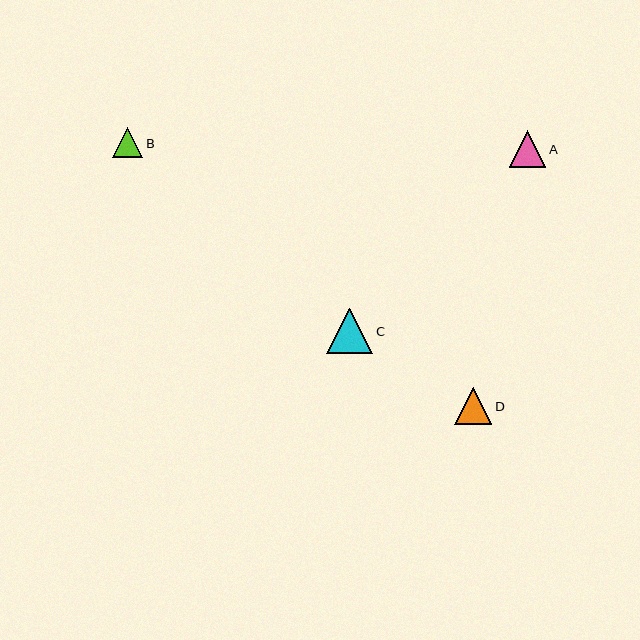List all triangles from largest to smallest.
From largest to smallest: C, D, A, B.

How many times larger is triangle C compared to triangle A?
Triangle C is approximately 1.3 times the size of triangle A.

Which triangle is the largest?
Triangle C is the largest with a size of approximately 46 pixels.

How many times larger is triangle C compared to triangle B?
Triangle C is approximately 1.5 times the size of triangle B.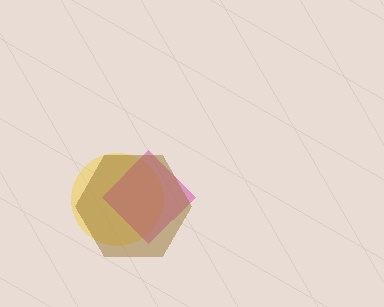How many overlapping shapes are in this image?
There are 3 overlapping shapes in the image.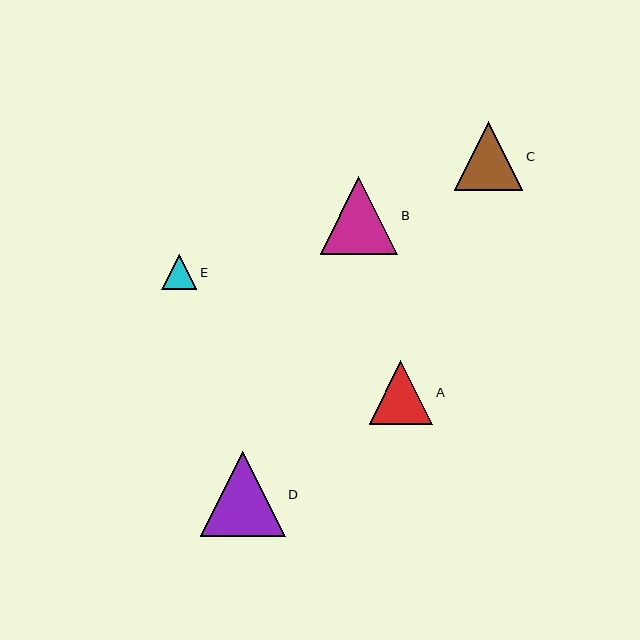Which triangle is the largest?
Triangle D is the largest with a size of approximately 85 pixels.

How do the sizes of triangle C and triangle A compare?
Triangle C and triangle A are approximately the same size.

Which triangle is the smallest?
Triangle E is the smallest with a size of approximately 35 pixels.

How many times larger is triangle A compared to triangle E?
Triangle A is approximately 1.8 times the size of triangle E.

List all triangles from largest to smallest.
From largest to smallest: D, B, C, A, E.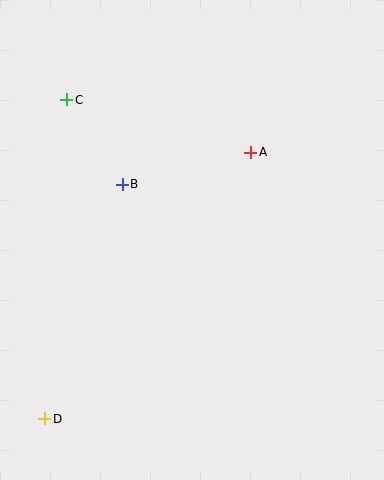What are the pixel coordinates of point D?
Point D is at (45, 419).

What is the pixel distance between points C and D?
The distance between C and D is 320 pixels.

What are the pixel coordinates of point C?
Point C is at (67, 100).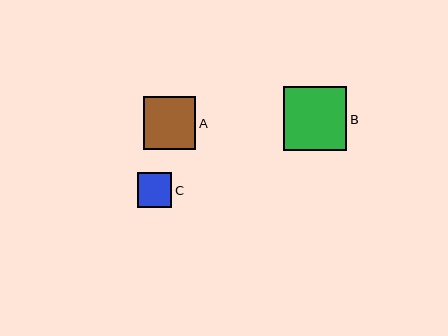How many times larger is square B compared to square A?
Square B is approximately 1.2 times the size of square A.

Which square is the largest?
Square B is the largest with a size of approximately 64 pixels.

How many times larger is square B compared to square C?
Square B is approximately 1.8 times the size of square C.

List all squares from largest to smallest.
From largest to smallest: B, A, C.